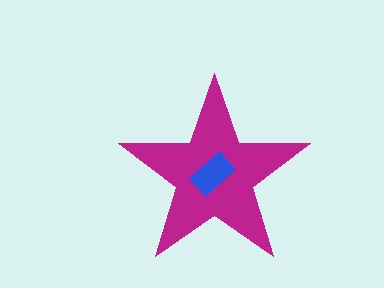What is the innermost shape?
The blue rectangle.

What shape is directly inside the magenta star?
The blue rectangle.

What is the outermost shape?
The magenta star.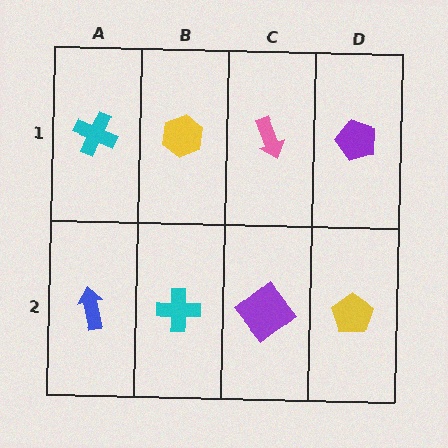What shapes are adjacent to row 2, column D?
A purple pentagon (row 1, column D), a purple diamond (row 2, column C).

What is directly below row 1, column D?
A yellow pentagon.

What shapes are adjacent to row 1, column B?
A cyan cross (row 2, column B), a cyan cross (row 1, column A), a pink arrow (row 1, column C).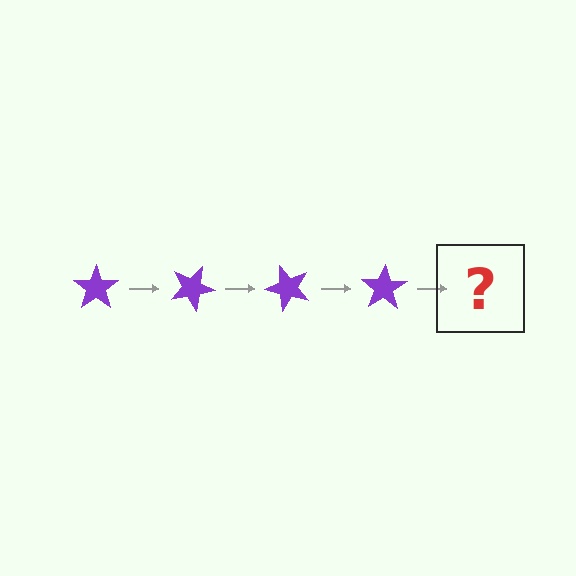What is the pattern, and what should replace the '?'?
The pattern is that the star rotates 25 degrees each step. The '?' should be a purple star rotated 100 degrees.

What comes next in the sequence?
The next element should be a purple star rotated 100 degrees.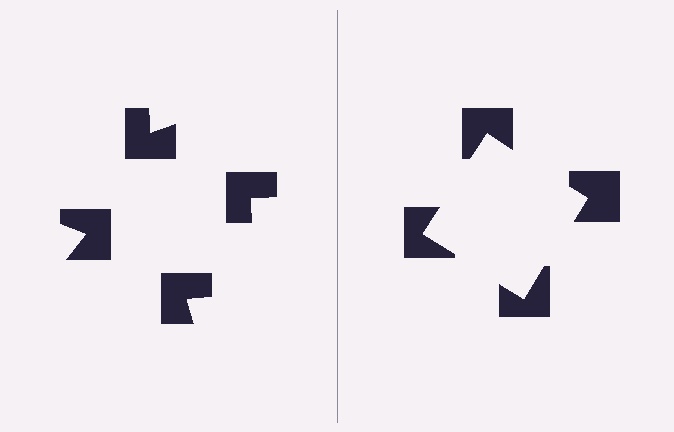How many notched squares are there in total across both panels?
8 — 4 on each side.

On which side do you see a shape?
An illusory square appears on the right side. On the left side the wedge cuts are rotated, so no coherent shape forms.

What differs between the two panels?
The notched squares are positioned identically on both sides; only the wedge orientations differ. On the right they align to a square; on the left they are misaligned.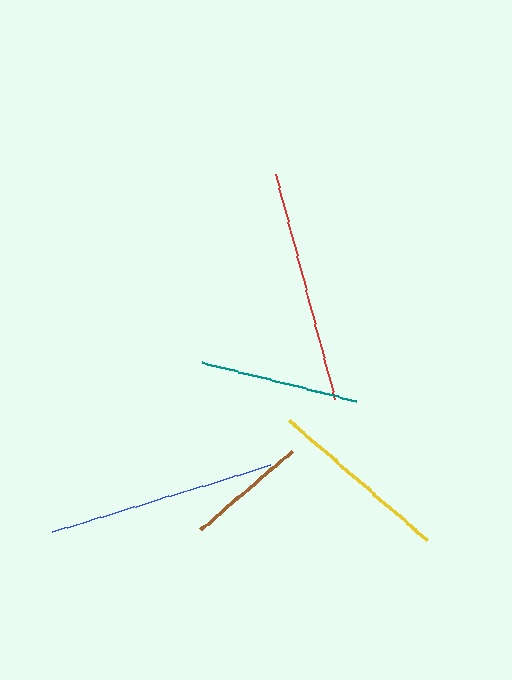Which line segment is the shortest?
The brown line is the shortest at approximately 120 pixels.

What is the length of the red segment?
The red segment is approximately 234 pixels long.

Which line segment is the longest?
The red line is the longest at approximately 234 pixels.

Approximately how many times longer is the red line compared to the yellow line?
The red line is approximately 1.3 times the length of the yellow line.